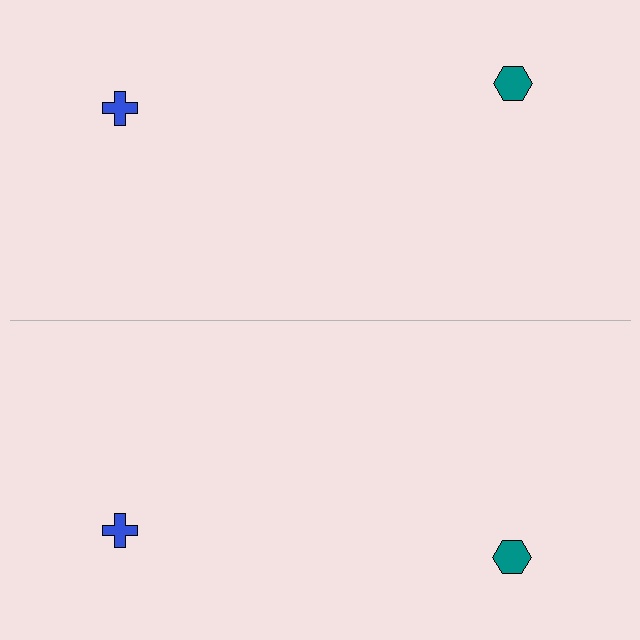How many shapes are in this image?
There are 4 shapes in this image.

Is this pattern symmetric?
Yes, this pattern has bilateral (reflection) symmetry.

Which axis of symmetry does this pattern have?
The pattern has a horizontal axis of symmetry running through the center of the image.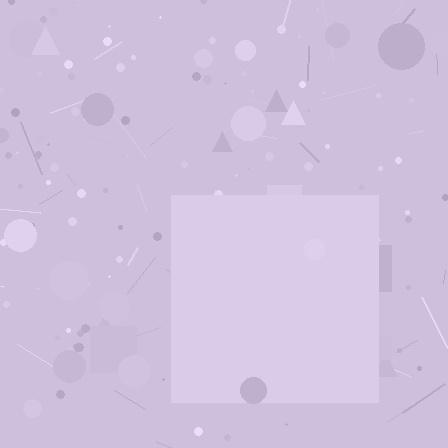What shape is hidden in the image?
A square is hidden in the image.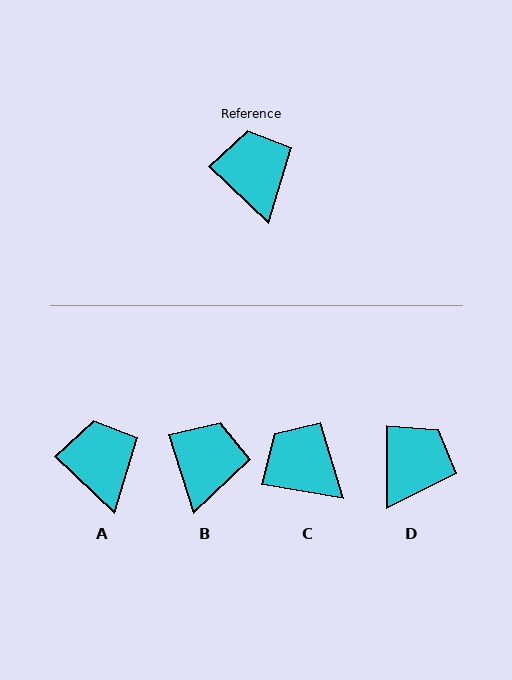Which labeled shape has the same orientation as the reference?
A.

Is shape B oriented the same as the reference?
No, it is off by about 29 degrees.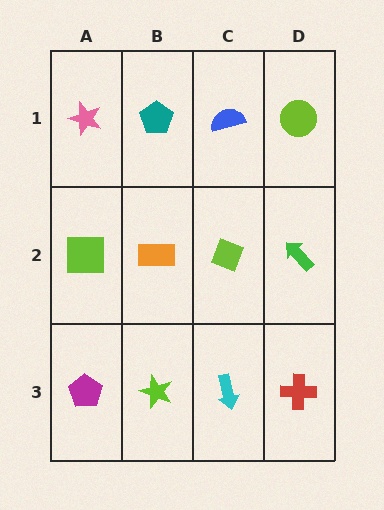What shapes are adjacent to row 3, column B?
An orange rectangle (row 2, column B), a magenta pentagon (row 3, column A), a cyan arrow (row 3, column C).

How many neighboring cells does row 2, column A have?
3.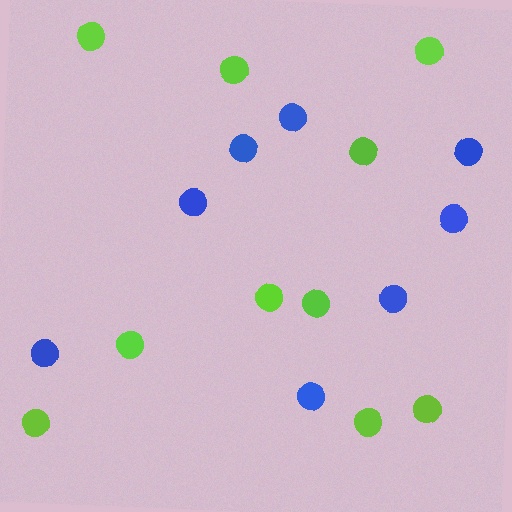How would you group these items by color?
There are 2 groups: one group of lime circles (10) and one group of blue circles (8).